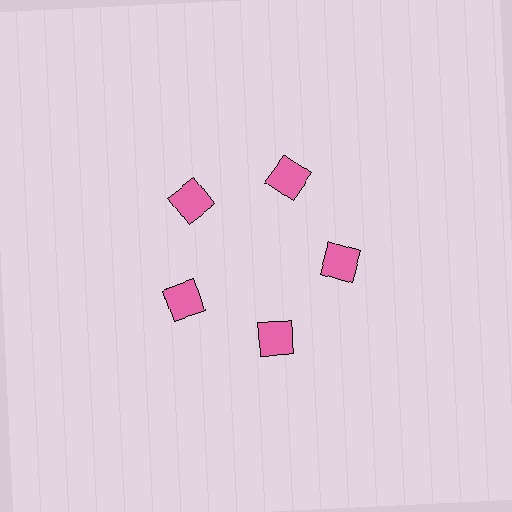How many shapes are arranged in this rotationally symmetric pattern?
There are 5 shapes, arranged in 5 groups of 1.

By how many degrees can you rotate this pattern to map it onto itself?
The pattern maps onto itself every 72 degrees of rotation.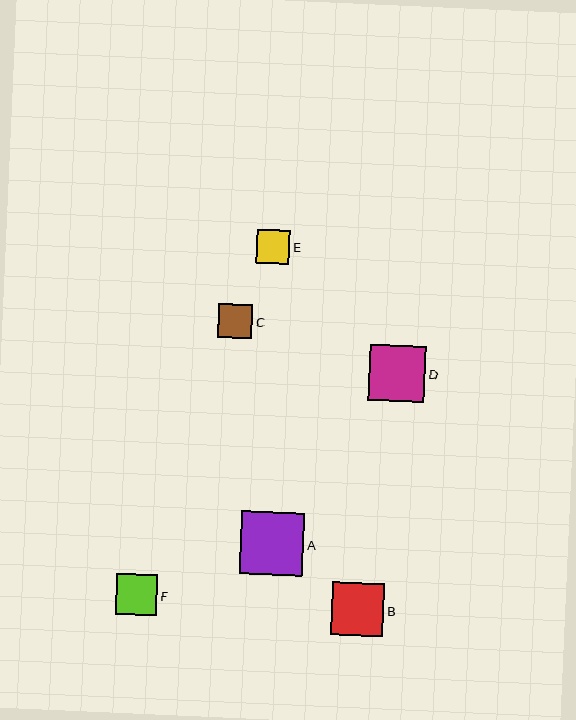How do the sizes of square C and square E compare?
Square C and square E are approximately the same size.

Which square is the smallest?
Square E is the smallest with a size of approximately 33 pixels.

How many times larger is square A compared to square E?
Square A is approximately 1.9 times the size of square E.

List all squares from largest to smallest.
From largest to smallest: A, D, B, F, C, E.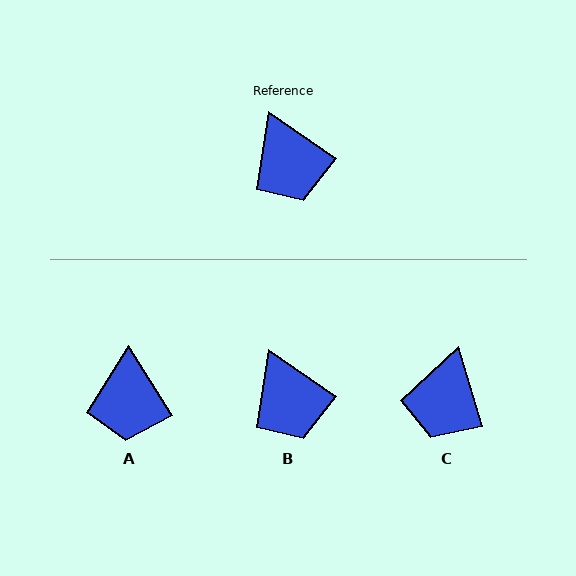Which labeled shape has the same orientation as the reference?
B.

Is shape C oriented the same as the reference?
No, it is off by about 39 degrees.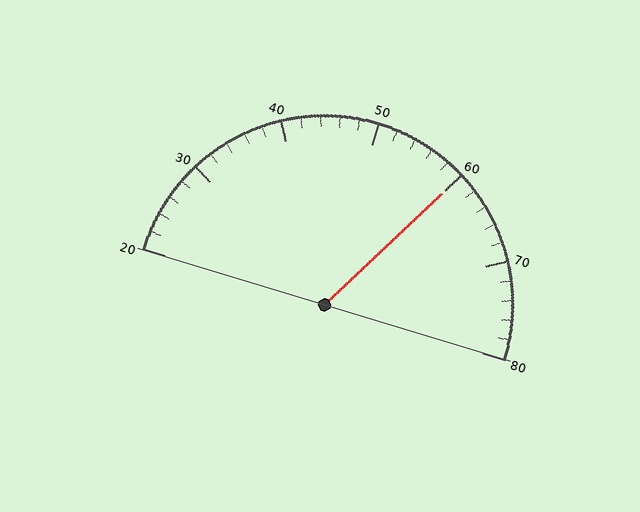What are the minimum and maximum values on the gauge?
The gauge ranges from 20 to 80.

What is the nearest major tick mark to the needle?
The nearest major tick mark is 60.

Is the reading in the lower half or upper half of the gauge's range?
The reading is in the upper half of the range (20 to 80).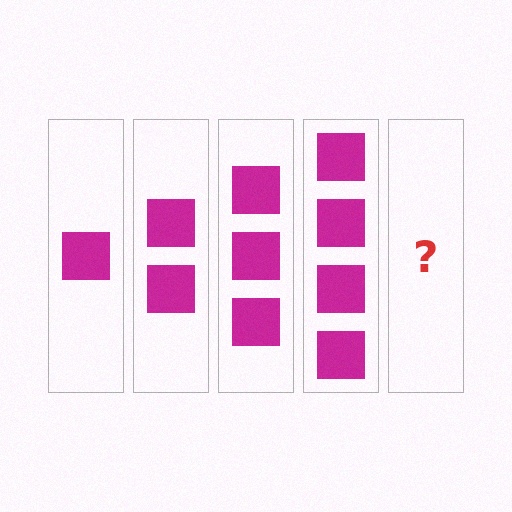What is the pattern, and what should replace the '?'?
The pattern is that each step adds one more square. The '?' should be 5 squares.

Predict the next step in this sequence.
The next step is 5 squares.